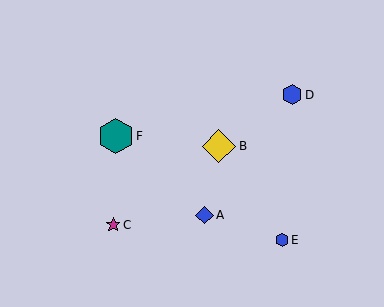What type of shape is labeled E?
Shape E is a blue hexagon.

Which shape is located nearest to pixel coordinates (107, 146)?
The teal hexagon (labeled F) at (116, 136) is nearest to that location.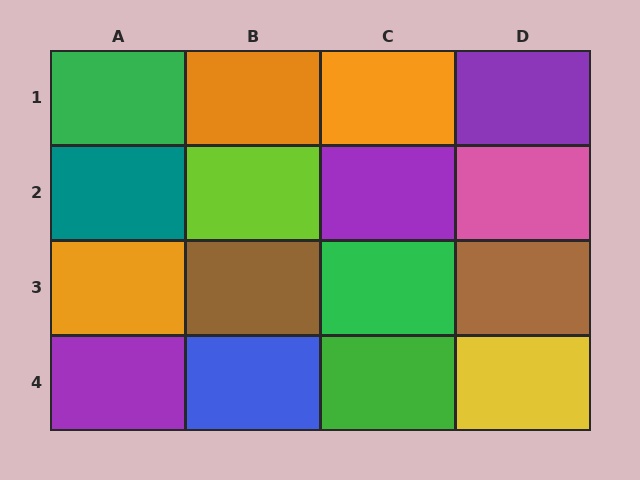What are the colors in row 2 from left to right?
Teal, lime, purple, pink.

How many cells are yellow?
1 cell is yellow.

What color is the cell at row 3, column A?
Orange.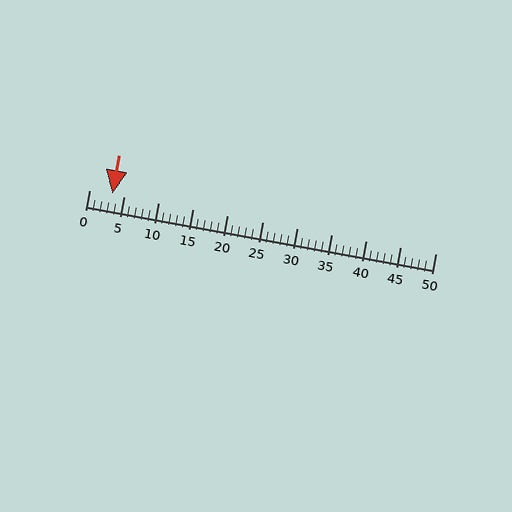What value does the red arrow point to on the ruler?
The red arrow points to approximately 3.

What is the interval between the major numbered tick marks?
The major tick marks are spaced 5 units apart.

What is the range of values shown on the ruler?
The ruler shows values from 0 to 50.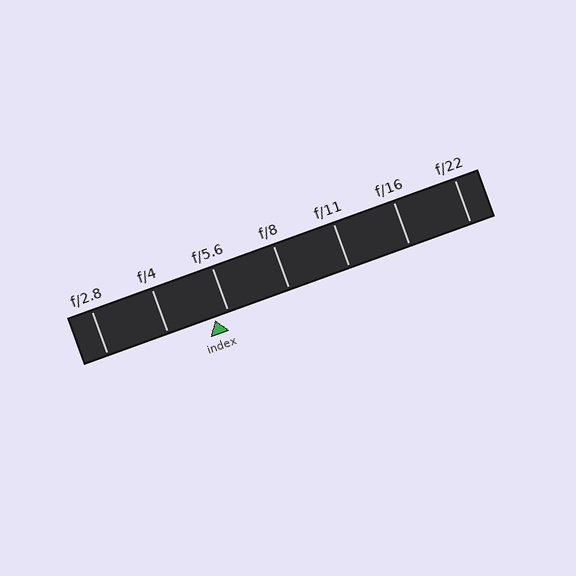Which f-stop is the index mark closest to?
The index mark is closest to f/5.6.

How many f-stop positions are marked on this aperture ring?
There are 7 f-stop positions marked.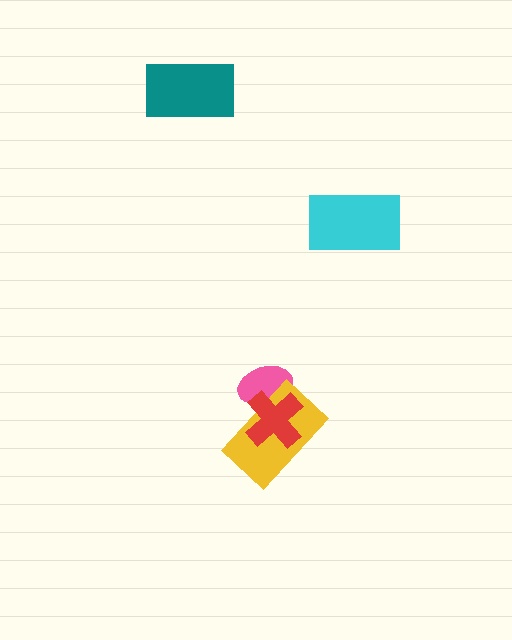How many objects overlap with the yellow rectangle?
2 objects overlap with the yellow rectangle.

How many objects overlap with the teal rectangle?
0 objects overlap with the teal rectangle.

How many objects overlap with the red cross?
2 objects overlap with the red cross.